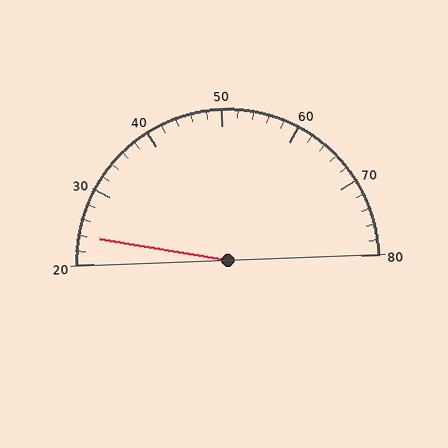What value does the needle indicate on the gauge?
The needle indicates approximately 24.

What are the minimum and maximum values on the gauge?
The gauge ranges from 20 to 80.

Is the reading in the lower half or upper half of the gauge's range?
The reading is in the lower half of the range (20 to 80).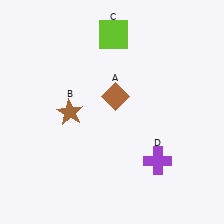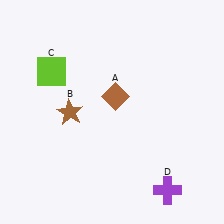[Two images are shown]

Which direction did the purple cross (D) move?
The purple cross (D) moved down.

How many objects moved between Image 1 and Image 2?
2 objects moved between the two images.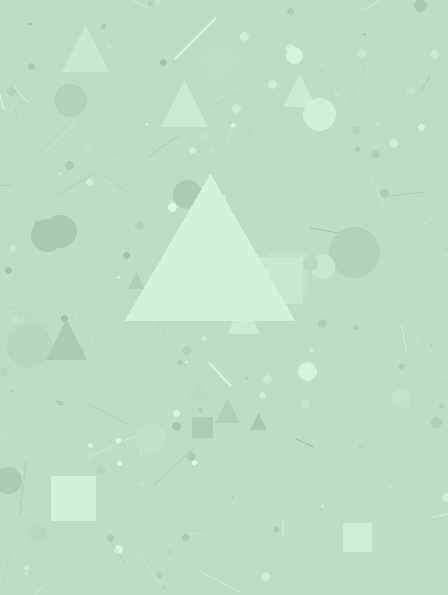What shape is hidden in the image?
A triangle is hidden in the image.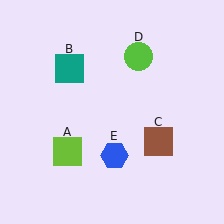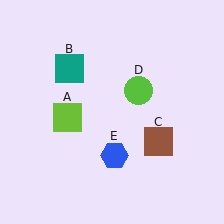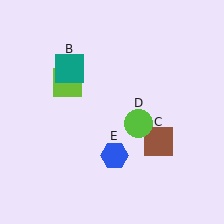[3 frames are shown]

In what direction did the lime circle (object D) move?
The lime circle (object D) moved down.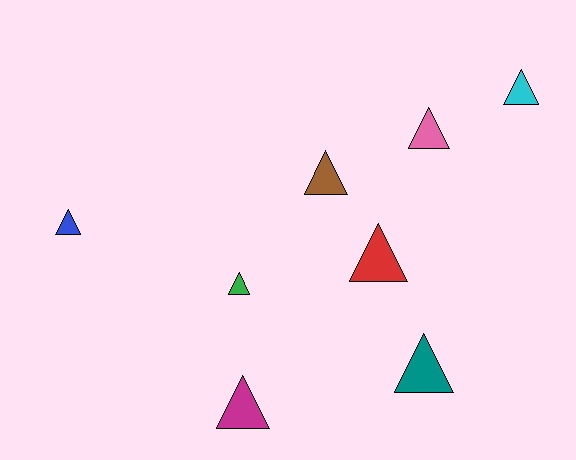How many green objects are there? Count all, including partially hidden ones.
There is 1 green object.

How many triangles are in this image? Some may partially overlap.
There are 8 triangles.